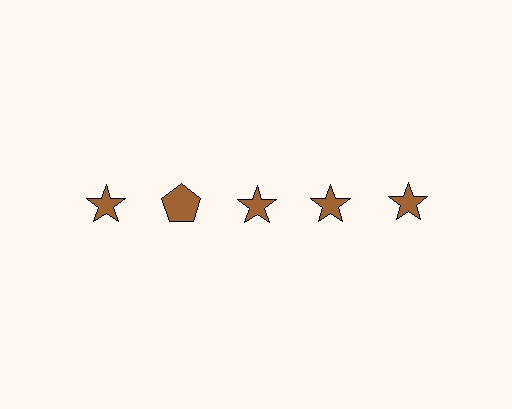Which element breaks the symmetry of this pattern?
The brown pentagon in the top row, second from left column breaks the symmetry. All other shapes are brown stars.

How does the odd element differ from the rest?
It has a different shape: pentagon instead of star.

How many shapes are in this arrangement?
There are 5 shapes arranged in a grid pattern.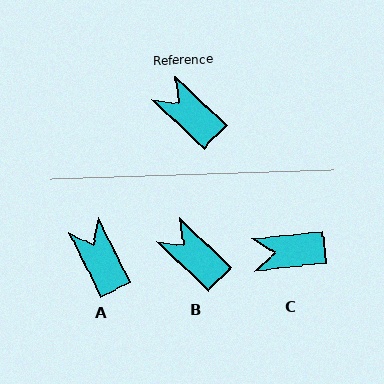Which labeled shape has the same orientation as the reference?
B.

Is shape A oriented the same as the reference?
No, it is off by about 20 degrees.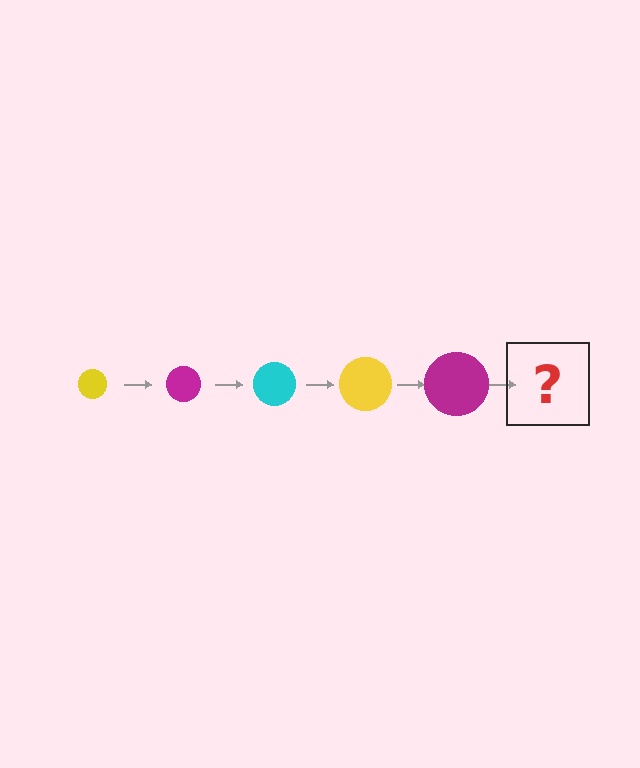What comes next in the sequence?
The next element should be a cyan circle, larger than the previous one.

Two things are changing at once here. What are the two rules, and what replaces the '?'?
The two rules are that the circle grows larger each step and the color cycles through yellow, magenta, and cyan. The '?' should be a cyan circle, larger than the previous one.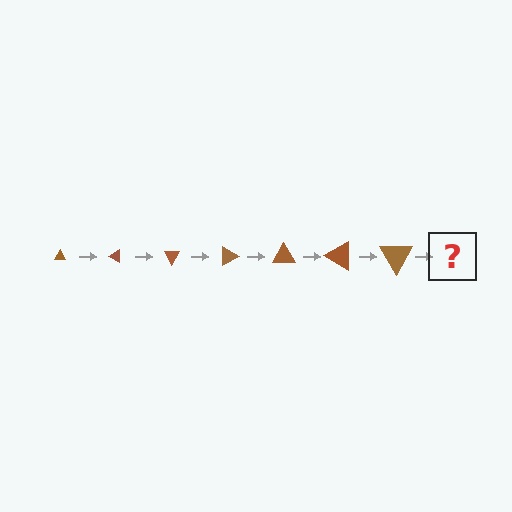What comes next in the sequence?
The next element should be a triangle, larger than the previous one and rotated 210 degrees from the start.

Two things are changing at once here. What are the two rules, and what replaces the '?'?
The two rules are that the triangle grows larger each step and it rotates 30 degrees each step. The '?' should be a triangle, larger than the previous one and rotated 210 degrees from the start.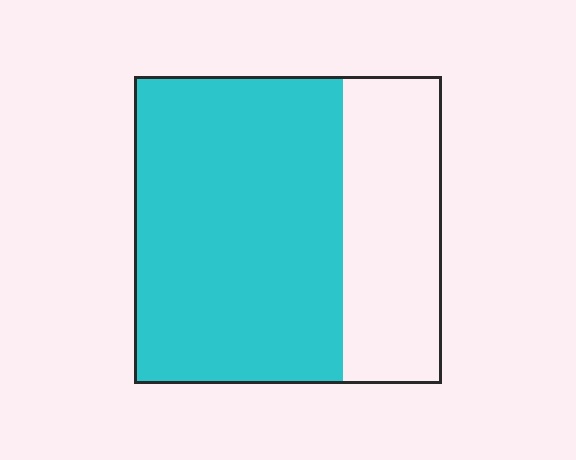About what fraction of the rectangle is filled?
About two thirds (2/3).